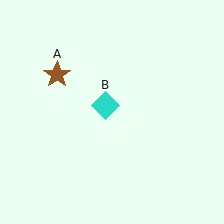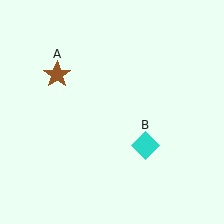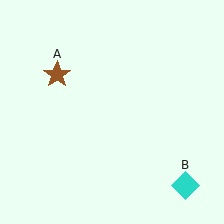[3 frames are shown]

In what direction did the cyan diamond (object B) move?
The cyan diamond (object B) moved down and to the right.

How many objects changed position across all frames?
1 object changed position: cyan diamond (object B).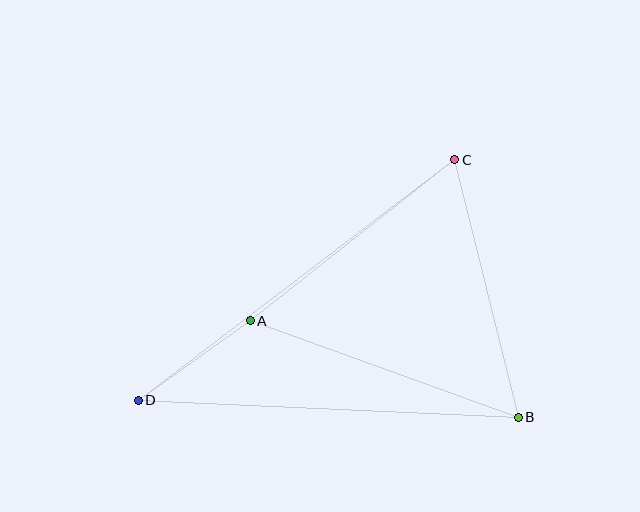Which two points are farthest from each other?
Points C and D are farthest from each other.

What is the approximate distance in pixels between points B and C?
The distance between B and C is approximately 265 pixels.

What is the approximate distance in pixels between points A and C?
The distance between A and C is approximately 260 pixels.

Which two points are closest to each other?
Points A and D are closest to each other.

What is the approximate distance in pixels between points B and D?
The distance between B and D is approximately 380 pixels.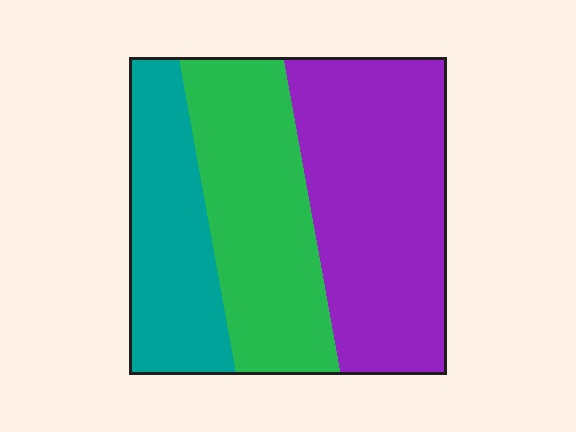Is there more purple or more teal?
Purple.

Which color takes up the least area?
Teal, at roughly 25%.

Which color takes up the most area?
Purple, at roughly 40%.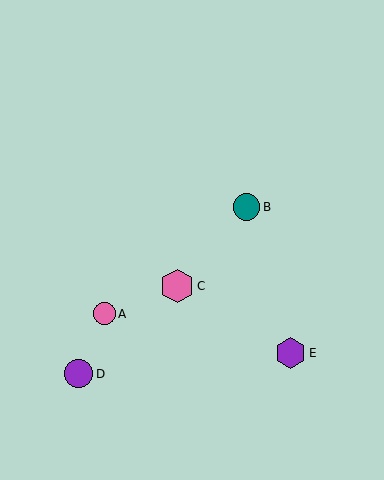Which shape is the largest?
The pink hexagon (labeled C) is the largest.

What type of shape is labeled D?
Shape D is a purple circle.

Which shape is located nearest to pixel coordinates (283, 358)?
The purple hexagon (labeled E) at (290, 353) is nearest to that location.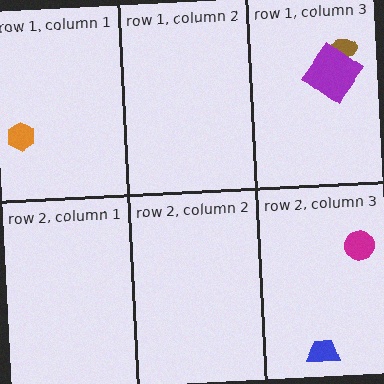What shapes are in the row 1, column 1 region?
The orange hexagon.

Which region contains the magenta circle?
The row 2, column 3 region.